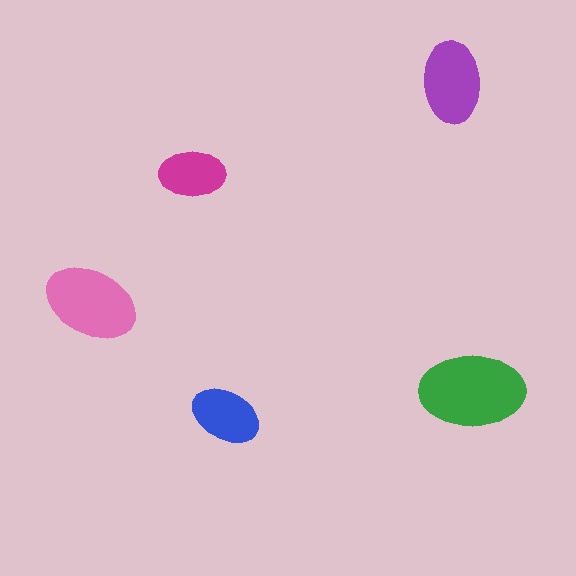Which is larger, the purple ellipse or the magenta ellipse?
The purple one.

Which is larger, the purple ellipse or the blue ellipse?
The purple one.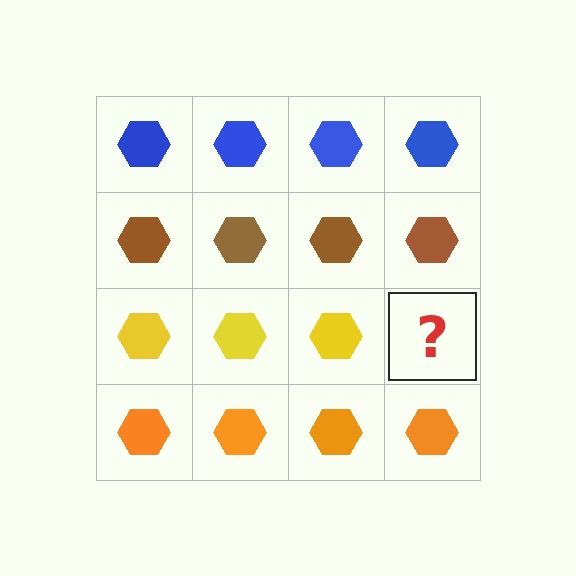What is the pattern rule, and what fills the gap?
The rule is that each row has a consistent color. The gap should be filled with a yellow hexagon.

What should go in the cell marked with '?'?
The missing cell should contain a yellow hexagon.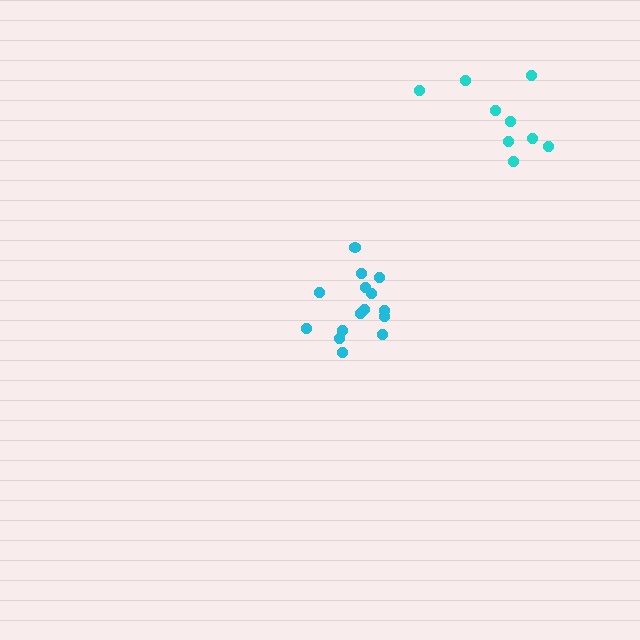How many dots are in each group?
Group 1: 15 dots, Group 2: 9 dots (24 total).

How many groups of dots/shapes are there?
There are 2 groups.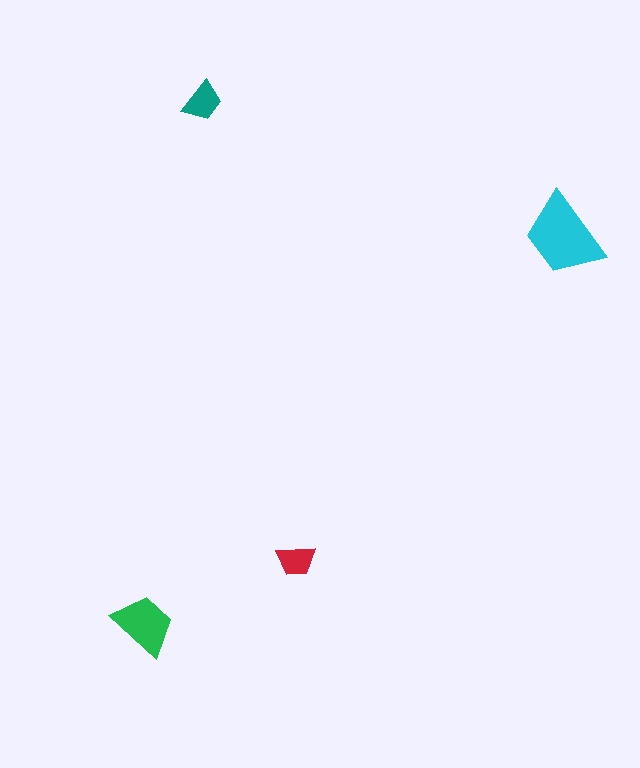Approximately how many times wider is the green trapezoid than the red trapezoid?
About 1.5 times wider.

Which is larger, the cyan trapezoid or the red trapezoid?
The cyan one.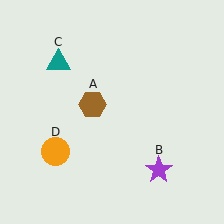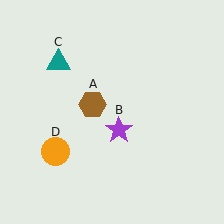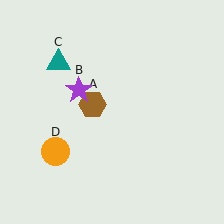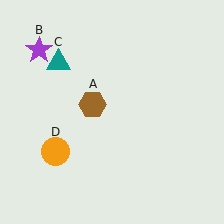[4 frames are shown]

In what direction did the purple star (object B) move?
The purple star (object B) moved up and to the left.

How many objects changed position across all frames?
1 object changed position: purple star (object B).